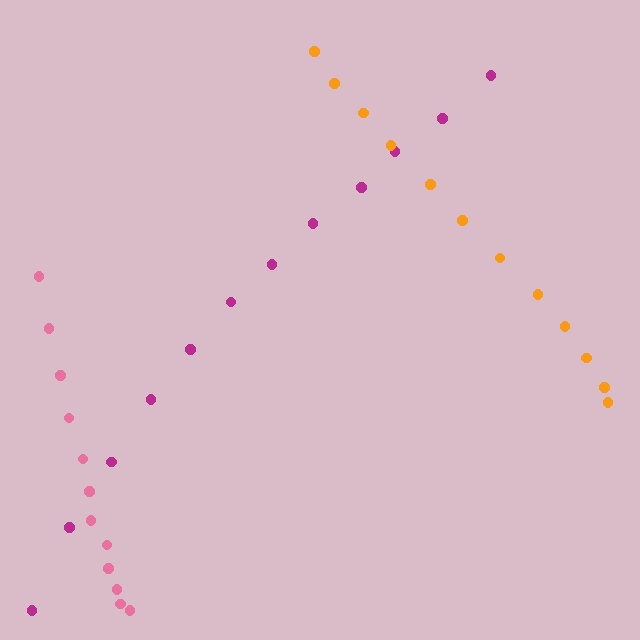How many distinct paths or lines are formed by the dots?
There are 3 distinct paths.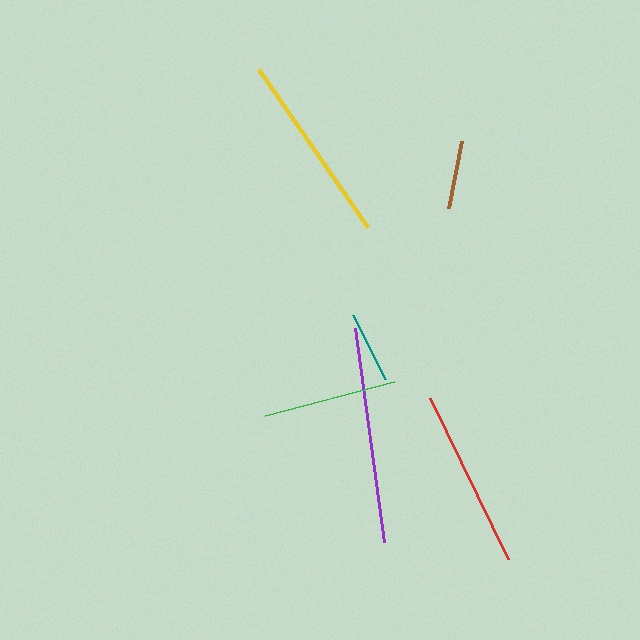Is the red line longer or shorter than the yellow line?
The yellow line is longer than the red line.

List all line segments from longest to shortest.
From longest to shortest: purple, yellow, red, green, teal, brown.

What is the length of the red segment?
The red segment is approximately 180 pixels long.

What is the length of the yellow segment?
The yellow segment is approximately 193 pixels long.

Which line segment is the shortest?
The brown line is the shortest at approximately 69 pixels.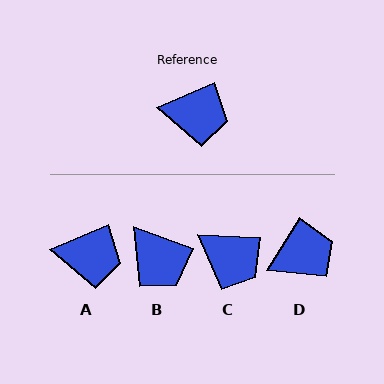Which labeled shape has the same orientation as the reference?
A.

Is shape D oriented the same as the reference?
No, it is off by about 35 degrees.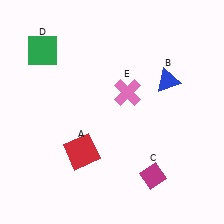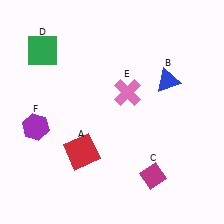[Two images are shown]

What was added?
A purple hexagon (F) was added in Image 2.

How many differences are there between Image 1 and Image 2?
There is 1 difference between the two images.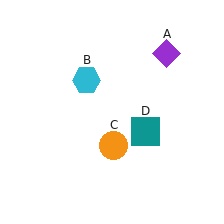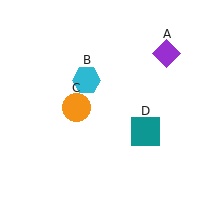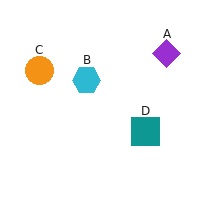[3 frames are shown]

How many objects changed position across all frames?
1 object changed position: orange circle (object C).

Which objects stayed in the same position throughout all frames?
Purple diamond (object A) and cyan hexagon (object B) and teal square (object D) remained stationary.